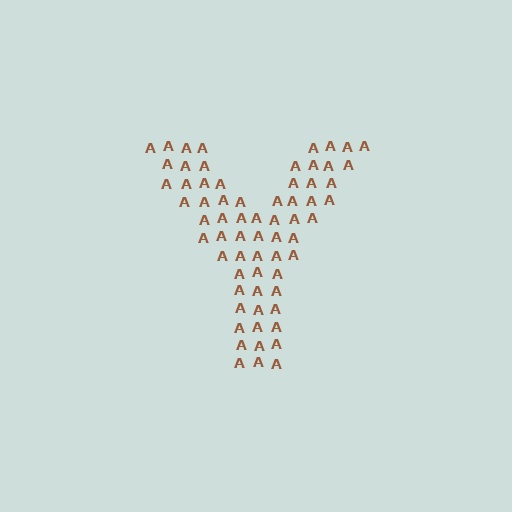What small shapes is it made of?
It is made of small letter A's.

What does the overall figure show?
The overall figure shows the letter Y.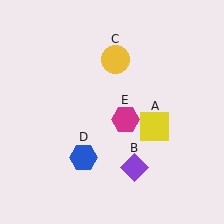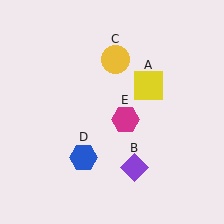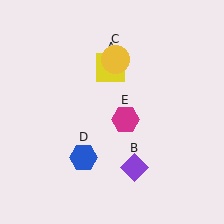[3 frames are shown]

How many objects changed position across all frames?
1 object changed position: yellow square (object A).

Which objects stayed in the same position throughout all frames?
Purple diamond (object B) and yellow circle (object C) and blue hexagon (object D) and magenta hexagon (object E) remained stationary.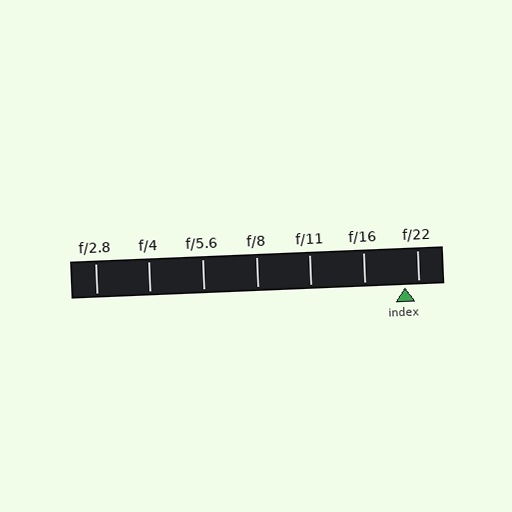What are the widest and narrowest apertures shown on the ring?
The widest aperture shown is f/2.8 and the narrowest is f/22.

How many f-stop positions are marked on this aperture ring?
There are 7 f-stop positions marked.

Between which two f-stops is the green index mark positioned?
The index mark is between f/16 and f/22.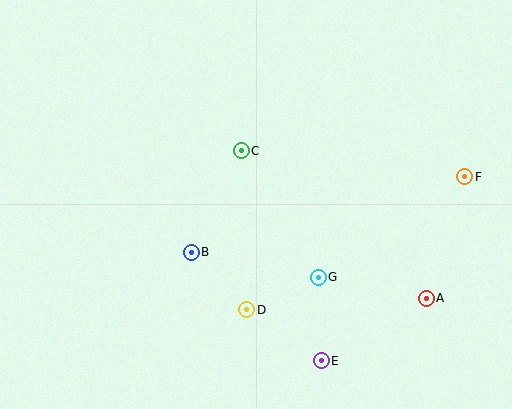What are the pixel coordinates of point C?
Point C is at (241, 151).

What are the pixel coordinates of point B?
Point B is at (191, 252).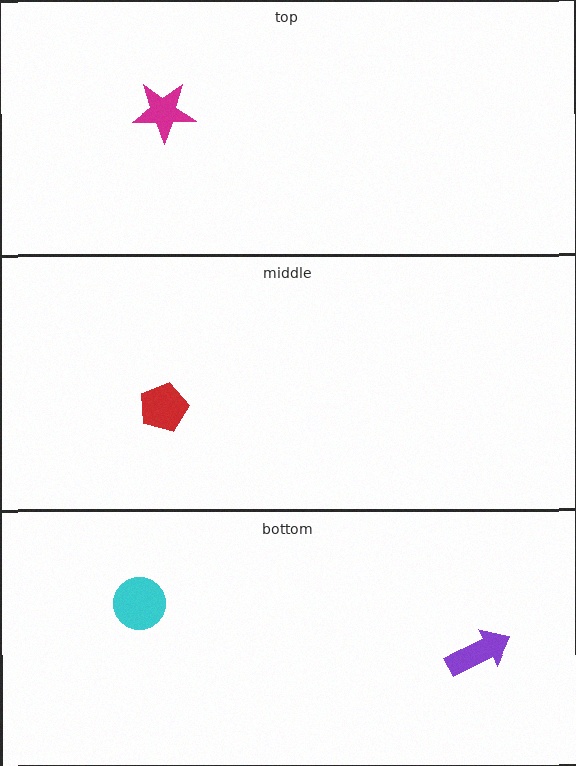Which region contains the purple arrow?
The bottom region.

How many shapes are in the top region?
1.